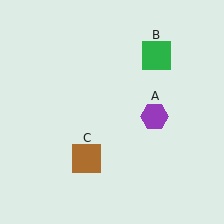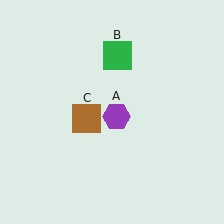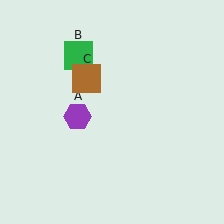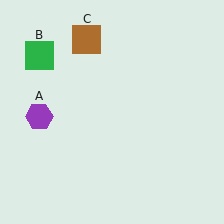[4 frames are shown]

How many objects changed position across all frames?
3 objects changed position: purple hexagon (object A), green square (object B), brown square (object C).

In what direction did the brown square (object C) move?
The brown square (object C) moved up.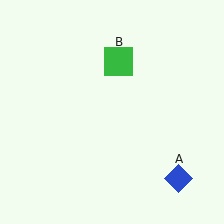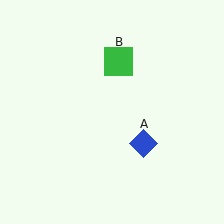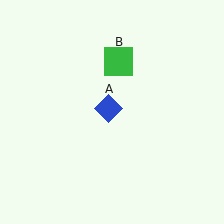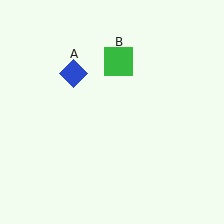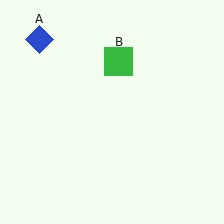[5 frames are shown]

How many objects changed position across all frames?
1 object changed position: blue diamond (object A).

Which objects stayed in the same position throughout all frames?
Green square (object B) remained stationary.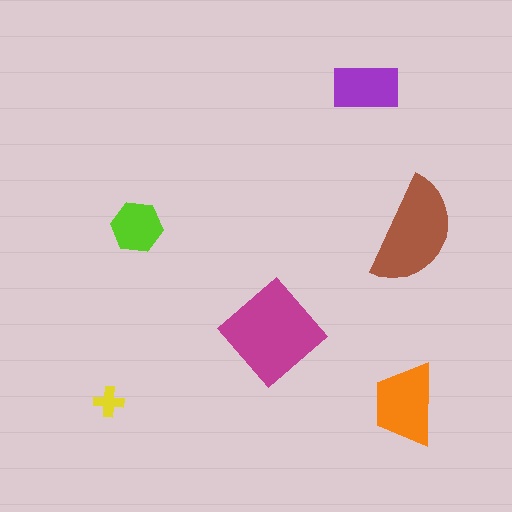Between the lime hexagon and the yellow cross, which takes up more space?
The lime hexagon.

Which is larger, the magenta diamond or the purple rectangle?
The magenta diamond.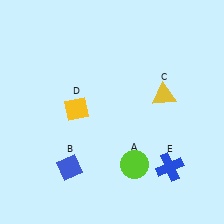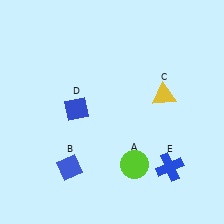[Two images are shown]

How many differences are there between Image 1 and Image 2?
There is 1 difference between the two images.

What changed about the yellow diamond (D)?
In Image 1, D is yellow. In Image 2, it changed to blue.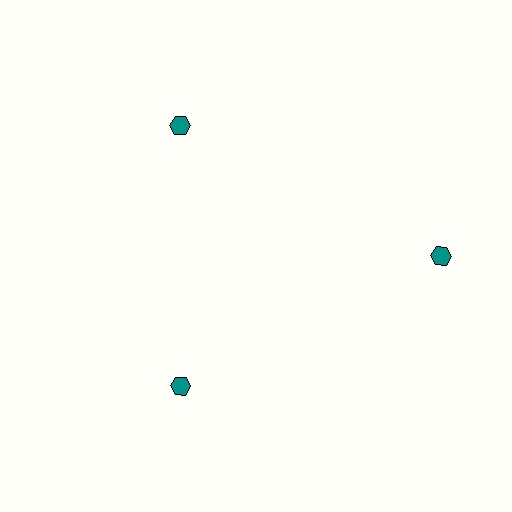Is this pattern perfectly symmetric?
No. The 3 teal hexagons are arranged in a ring, but one element near the 3 o'clock position is pushed outward from the center, breaking the 3-fold rotational symmetry.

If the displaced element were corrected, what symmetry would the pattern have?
It would have 3-fold rotational symmetry — the pattern would map onto itself every 120 degrees.